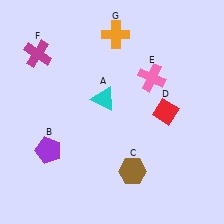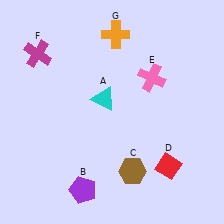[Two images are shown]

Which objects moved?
The objects that moved are: the purple pentagon (B), the red diamond (D).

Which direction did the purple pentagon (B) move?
The purple pentagon (B) moved down.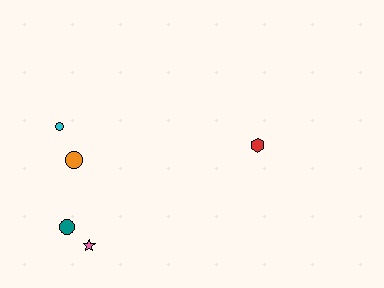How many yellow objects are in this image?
There are no yellow objects.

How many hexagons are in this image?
There is 1 hexagon.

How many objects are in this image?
There are 5 objects.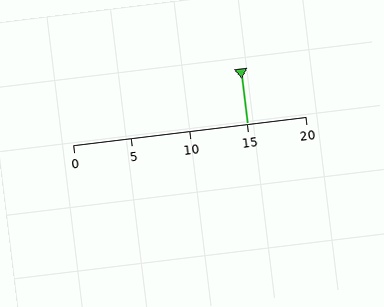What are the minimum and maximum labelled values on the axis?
The axis runs from 0 to 20.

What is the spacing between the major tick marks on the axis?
The major ticks are spaced 5 apart.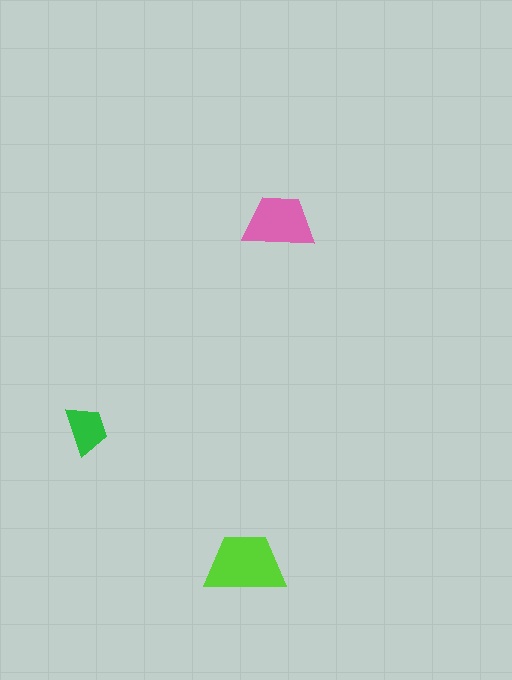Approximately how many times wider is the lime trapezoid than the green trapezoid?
About 1.5 times wider.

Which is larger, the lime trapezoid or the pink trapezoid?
The lime one.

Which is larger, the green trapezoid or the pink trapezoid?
The pink one.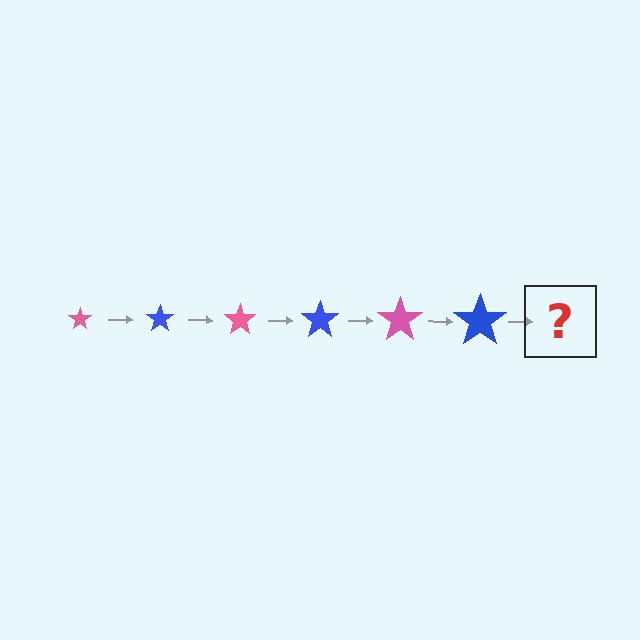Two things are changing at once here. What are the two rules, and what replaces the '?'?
The two rules are that the star grows larger each step and the color cycles through pink and blue. The '?' should be a pink star, larger than the previous one.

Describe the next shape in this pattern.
It should be a pink star, larger than the previous one.